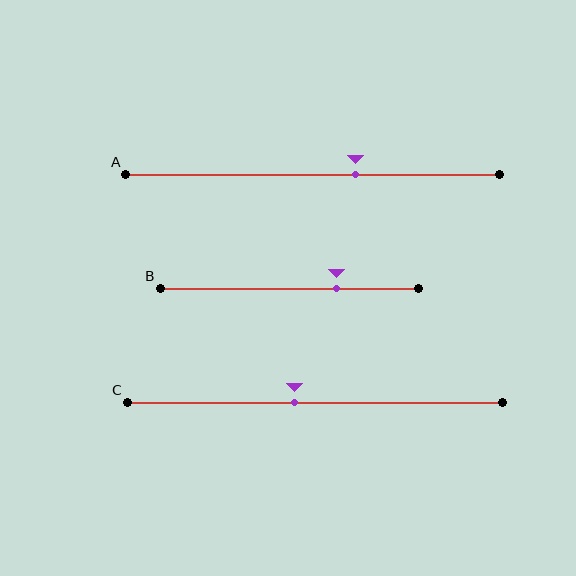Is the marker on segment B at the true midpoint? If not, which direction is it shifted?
No, the marker on segment B is shifted to the right by about 18% of the segment length.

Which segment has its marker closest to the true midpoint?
Segment C has its marker closest to the true midpoint.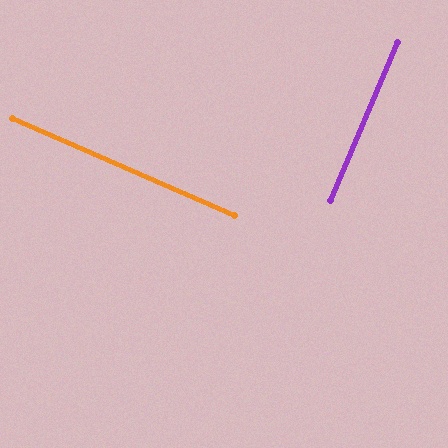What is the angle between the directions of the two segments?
Approximately 89 degrees.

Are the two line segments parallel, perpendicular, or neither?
Perpendicular — they meet at approximately 89°.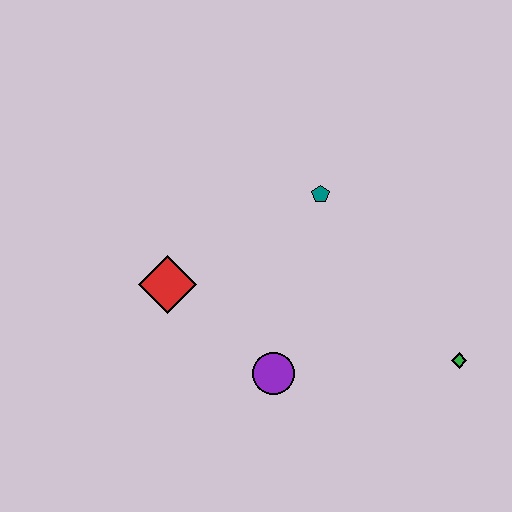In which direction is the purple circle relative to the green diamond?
The purple circle is to the left of the green diamond.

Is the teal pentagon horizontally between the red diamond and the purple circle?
No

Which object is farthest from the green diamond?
The red diamond is farthest from the green diamond.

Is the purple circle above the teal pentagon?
No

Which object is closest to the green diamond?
The purple circle is closest to the green diamond.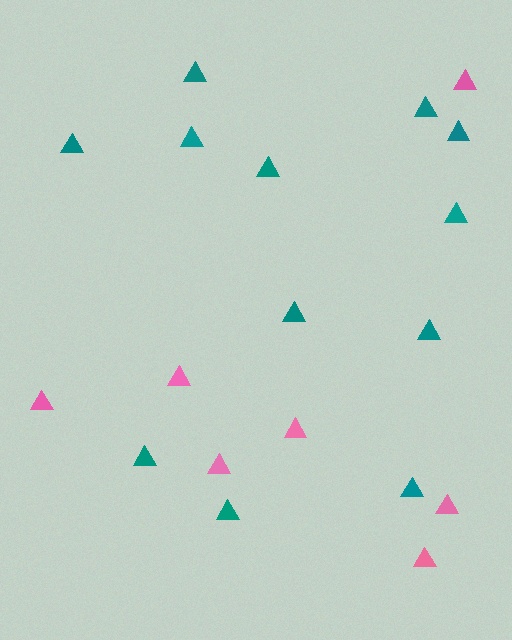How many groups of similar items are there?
There are 2 groups: one group of teal triangles (12) and one group of pink triangles (7).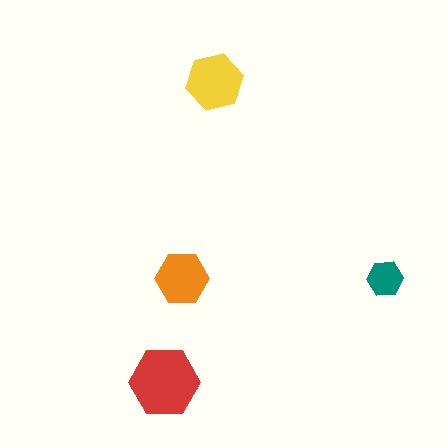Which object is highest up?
The yellow hexagon is topmost.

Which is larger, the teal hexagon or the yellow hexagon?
The yellow one.